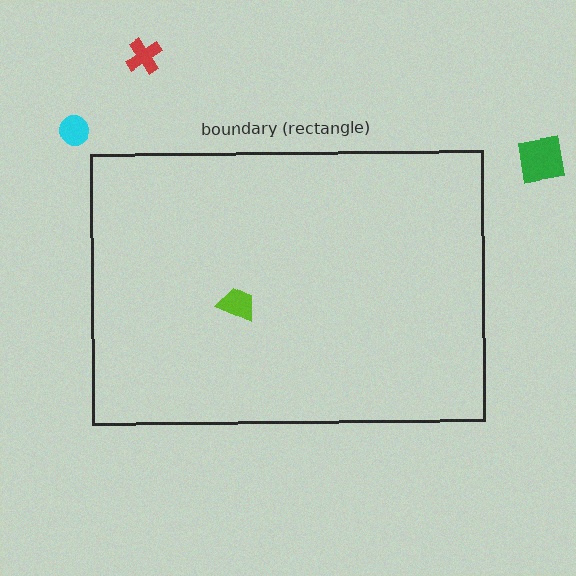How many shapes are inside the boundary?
1 inside, 3 outside.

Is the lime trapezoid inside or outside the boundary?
Inside.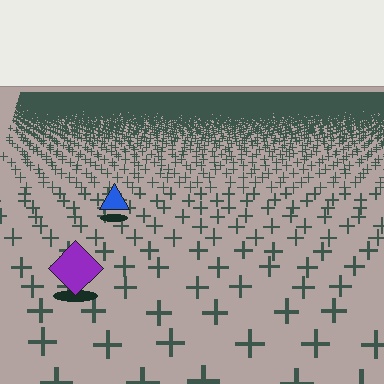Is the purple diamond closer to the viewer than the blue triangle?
Yes. The purple diamond is closer — you can tell from the texture gradient: the ground texture is coarser near it.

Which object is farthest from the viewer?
The blue triangle is farthest from the viewer. It appears smaller and the ground texture around it is denser.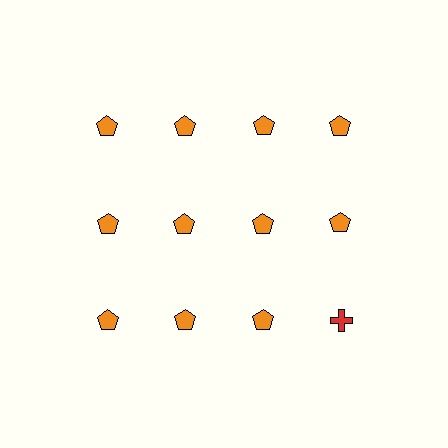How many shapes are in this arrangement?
There are 12 shapes arranged in a grid pattern.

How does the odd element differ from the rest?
It differs in both color (red instead of orange) and shape (cross instead of pentagon).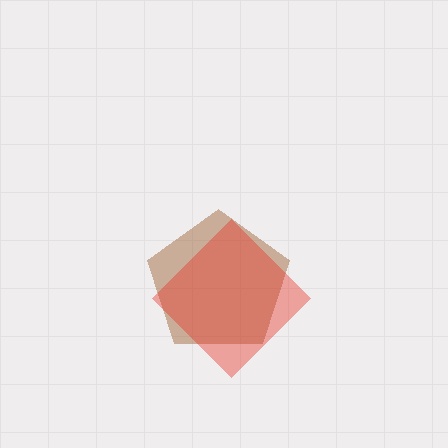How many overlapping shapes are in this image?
There are 2 overlapping shapes in the image.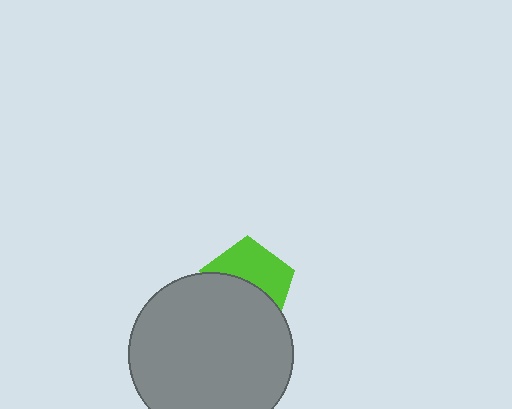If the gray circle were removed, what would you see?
You would see the complete lime pentagon.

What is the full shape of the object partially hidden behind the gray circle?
The partially hidden object is a lime pentagon.